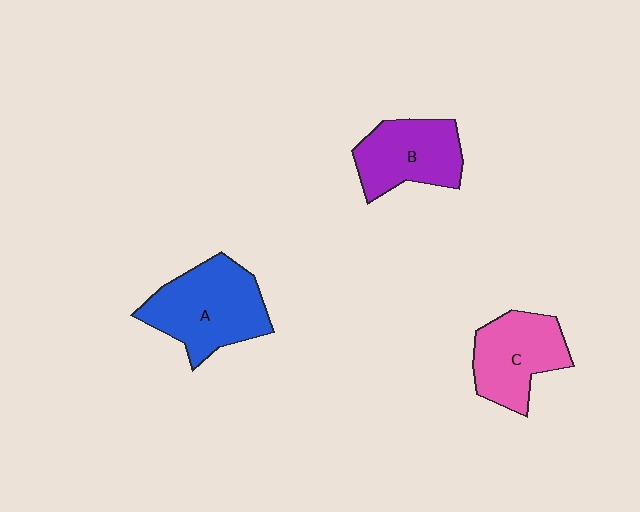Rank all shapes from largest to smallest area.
From largest to smallest: A (blue), C (pink), B (purple).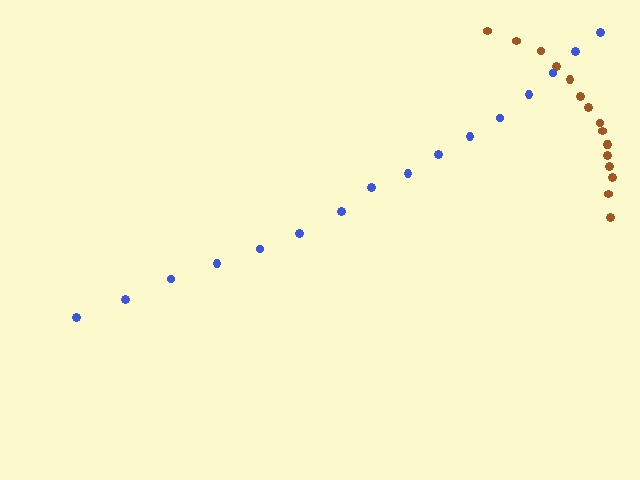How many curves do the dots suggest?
There are 2 distinct paths.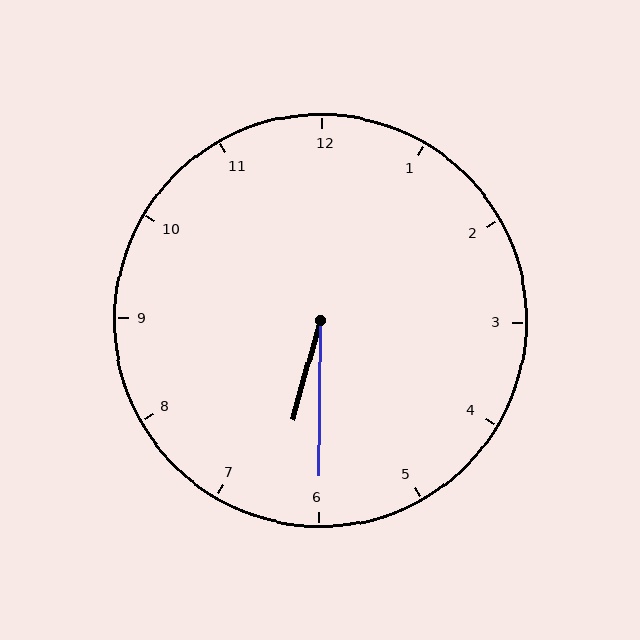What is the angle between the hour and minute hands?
Approximately 15 degrees.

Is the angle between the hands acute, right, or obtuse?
It is acute.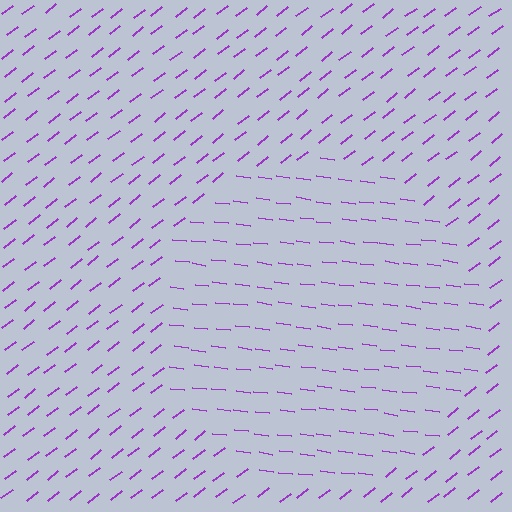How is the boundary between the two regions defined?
The boundary is defined purely by a change in line orientation (approximately 45 degrees difference). All lines are the same color and thickness.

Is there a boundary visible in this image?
Yes, there is a texture boundary formed by a change in line orientation.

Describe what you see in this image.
The image is filled with small purple line segments. A circle region in the image has lines oriented differently from the surrounding lines, creating a visible texture boundary.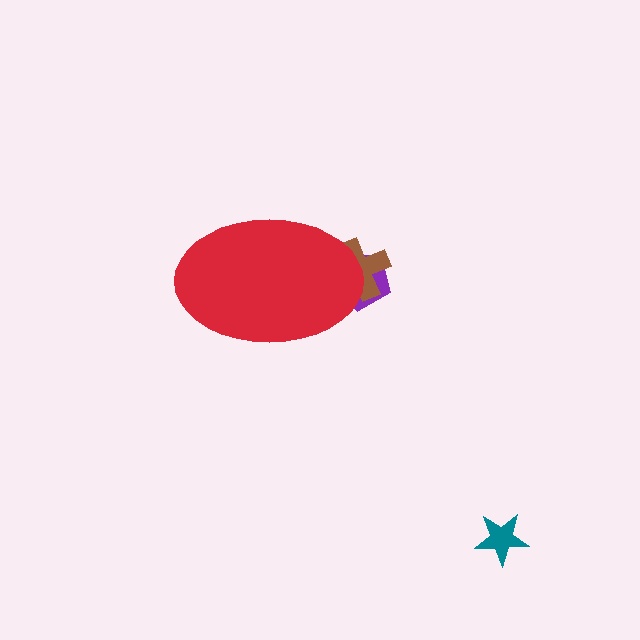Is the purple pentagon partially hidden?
Yes, the purple pentagon is partially hidden behind the red ellipse.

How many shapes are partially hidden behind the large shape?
2 shapes are partially hidden.